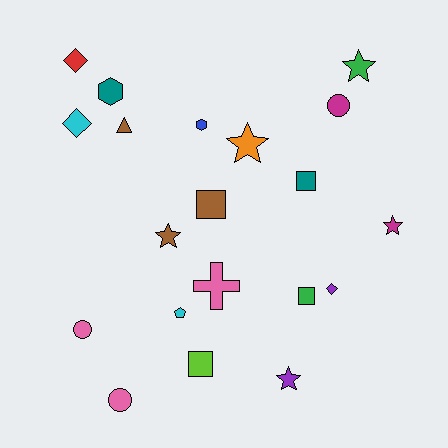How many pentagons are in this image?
There is 1 pentagon.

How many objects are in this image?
There are 20 objects.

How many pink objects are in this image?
There are 3 pink objects.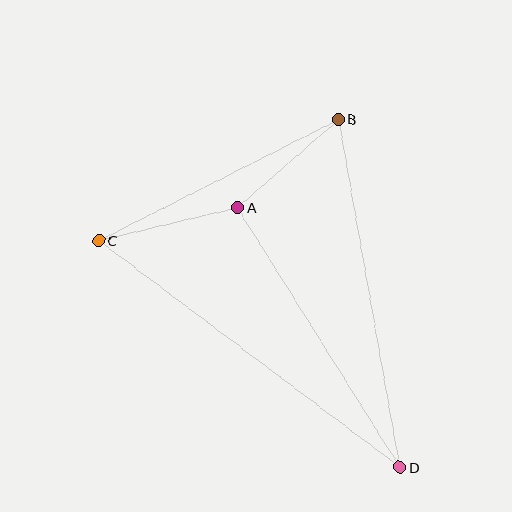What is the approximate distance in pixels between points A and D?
The distance between A and D is approximately 306 pixels.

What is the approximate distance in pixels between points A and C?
The distance between A and C is approximately 143 pixels.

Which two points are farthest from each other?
Points C and D are farthest from each other.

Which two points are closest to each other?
Points A and B are closest to each other.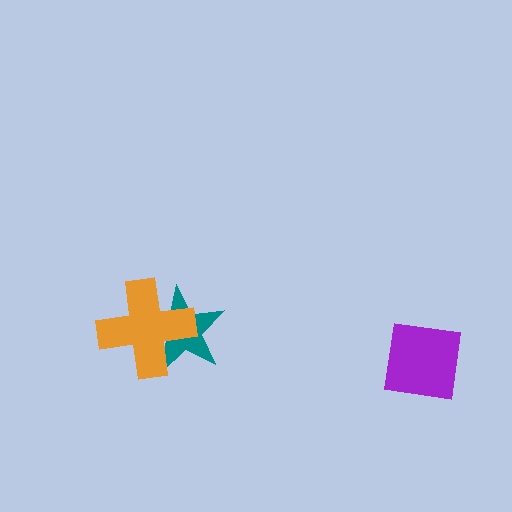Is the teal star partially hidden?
Yes, it is partially covered by another shape.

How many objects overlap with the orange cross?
1 object overlaps with the orange cross.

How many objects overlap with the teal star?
1 object overlaps with the teal star.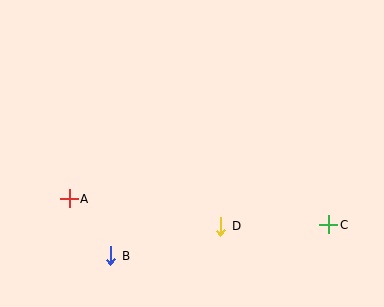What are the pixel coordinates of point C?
Point C is at (329, 225).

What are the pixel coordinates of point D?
Point D is at (221, 226).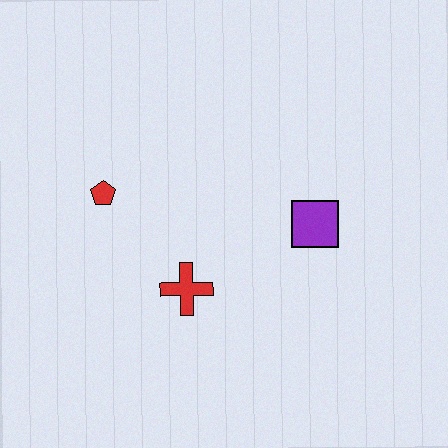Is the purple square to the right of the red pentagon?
Yes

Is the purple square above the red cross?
Yes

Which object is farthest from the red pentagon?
The purple square is farthest from the red pentagon.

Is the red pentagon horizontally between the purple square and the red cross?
No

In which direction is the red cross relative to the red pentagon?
The red cross is below the red pentagon.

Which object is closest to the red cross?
The red pentagon is closest to the red cross.